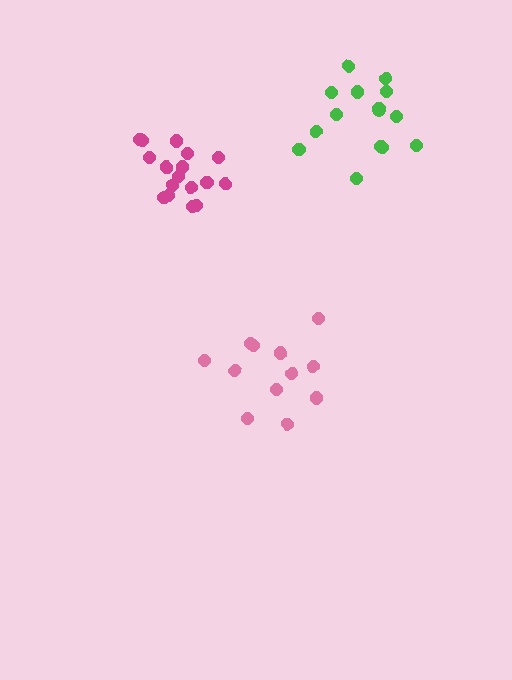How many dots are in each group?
Group 1: 15 dots, Group 2: 17 dots, Group 3: 12 dots (44 total).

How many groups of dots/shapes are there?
There are 3 groups.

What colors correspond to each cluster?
The clusters are colored: green, magenta, pink.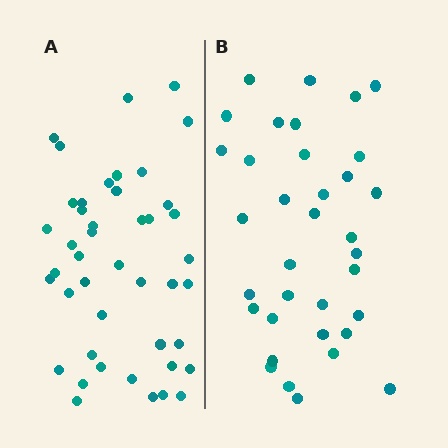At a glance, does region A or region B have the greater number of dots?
Region A (the left region) has more dots.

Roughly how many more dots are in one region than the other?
Region A has roughly 8 or so more dots than region B.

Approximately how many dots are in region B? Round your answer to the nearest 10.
About 40 dots. (The exact count is 35, which rounds to 40.)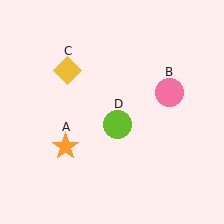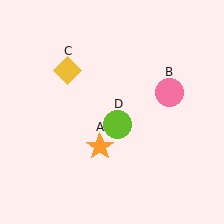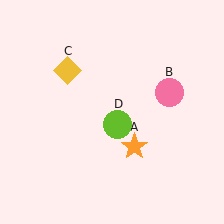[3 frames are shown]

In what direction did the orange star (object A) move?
The orange star (object A) moved right.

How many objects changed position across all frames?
1 object changed position: orange star (object A).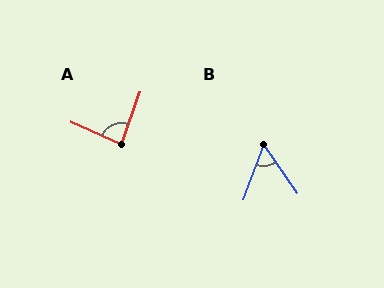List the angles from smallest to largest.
B (55°), A (85°).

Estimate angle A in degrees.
Approximately 85 degrees.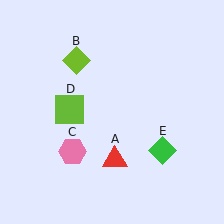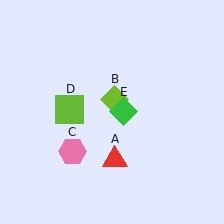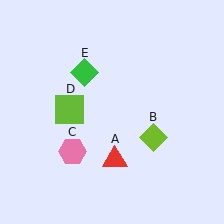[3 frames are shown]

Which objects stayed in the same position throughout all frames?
Red triangle (object A) and pink hexagon (object C) and lime square (object D) remained stationary.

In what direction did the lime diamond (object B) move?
The lime diamond (object B) moved down and to the right.